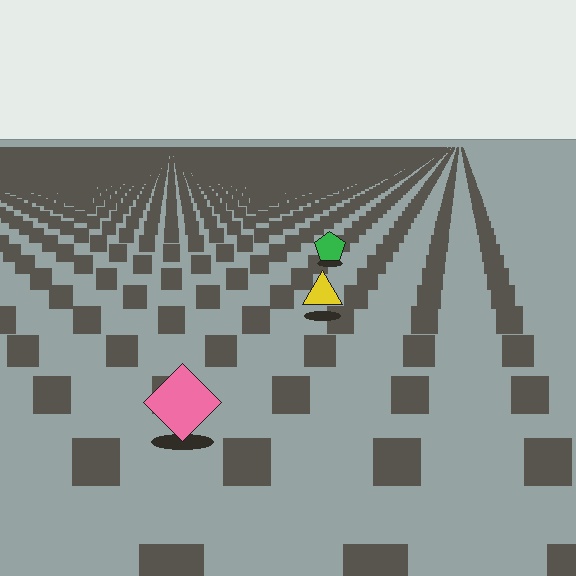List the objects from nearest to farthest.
From nearest to farthest: the pink diamond, the yellow triangle, the green pentagon.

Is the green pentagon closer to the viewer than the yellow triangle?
No. The yellow triangle is closer — you can tell from the texture gradient: the ground texture is coarser near it.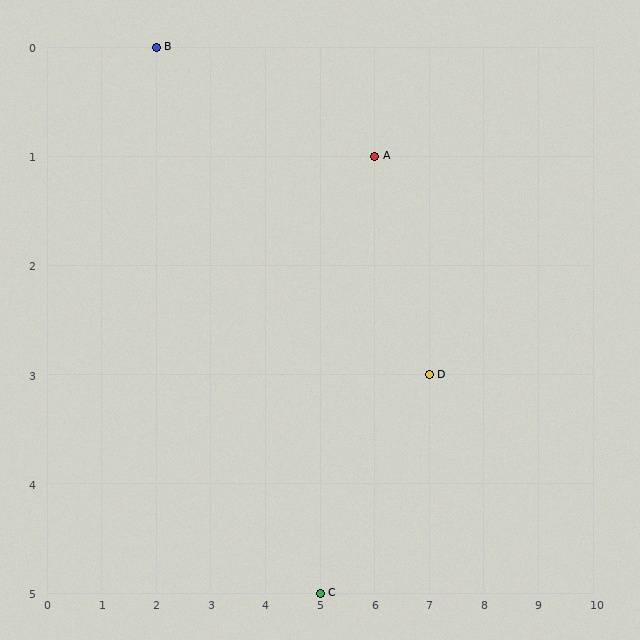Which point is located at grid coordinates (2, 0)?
Point B is at (2, 0).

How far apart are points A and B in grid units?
Points A and B are 4 columns and 1 row apart (about 4.1 grid units diagonally).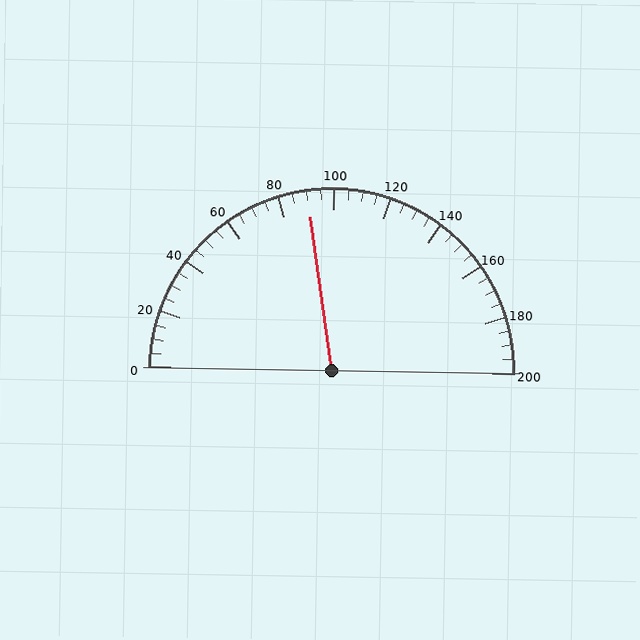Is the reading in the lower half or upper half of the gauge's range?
The reading is in the lower half of the range (0 to 200).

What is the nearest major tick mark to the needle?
The nearest major tick mark is 80.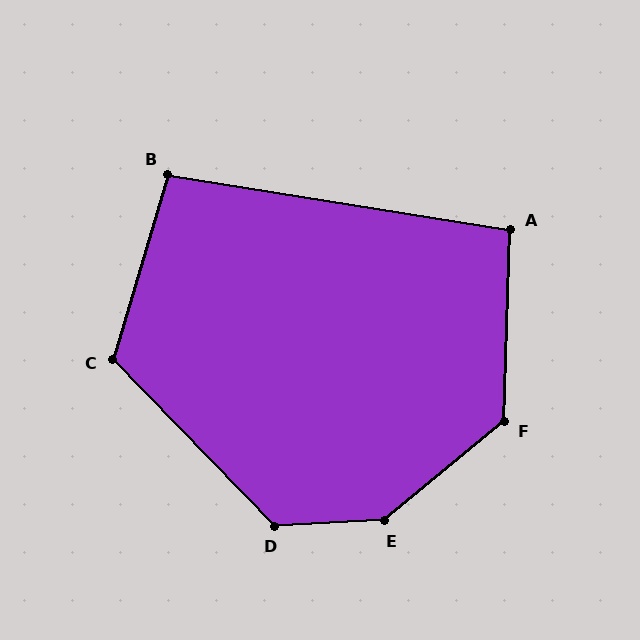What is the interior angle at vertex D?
Approximately 131 degrees (obtuse).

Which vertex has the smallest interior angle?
B, at approximately 97 degrees.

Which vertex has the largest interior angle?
E, at approximately 143 degrees.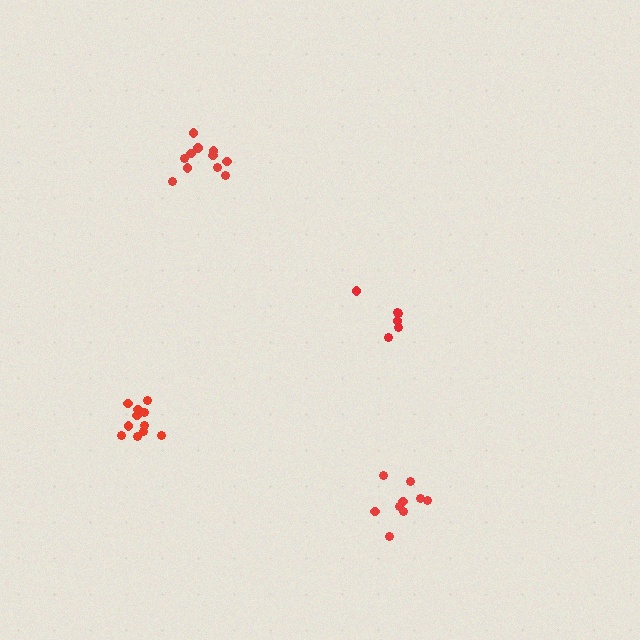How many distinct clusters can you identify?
There are 4 distinct clusters.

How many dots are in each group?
Group 1: 11 dots, Group 2: 6 dots, Group 3: 11 dots, Group 4: 9 dots (37 total).